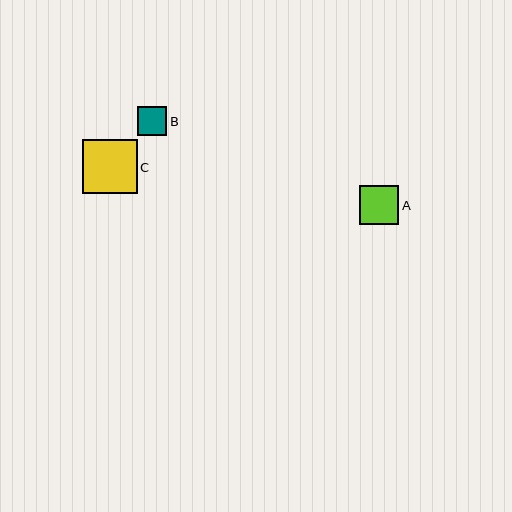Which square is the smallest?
Square B is the smallest with a size of approximately 29 pixels.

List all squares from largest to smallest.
From largest to smallest: C, A, B.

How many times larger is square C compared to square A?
Square C is approximately 1.4 times the size of square A.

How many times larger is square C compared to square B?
Square C is approximately 1.9 times the size of square B.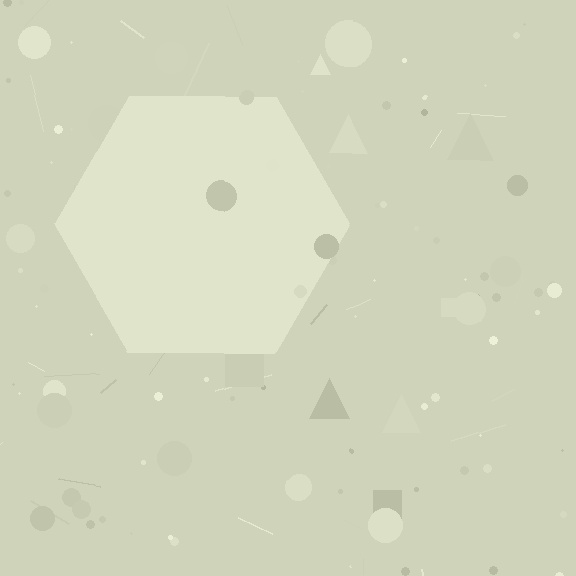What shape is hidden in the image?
A hexagon is hidden in the image.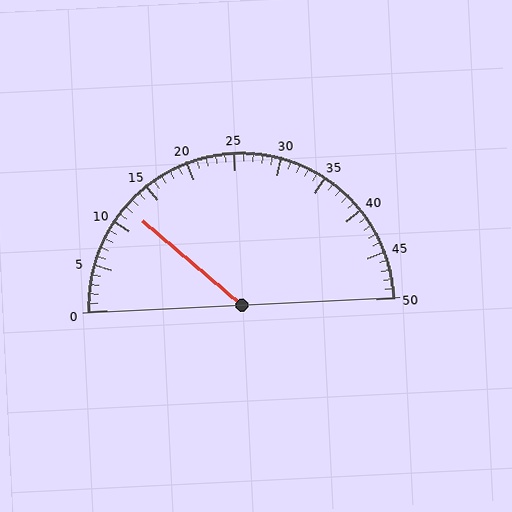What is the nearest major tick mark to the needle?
The nearest major tick mark is 10.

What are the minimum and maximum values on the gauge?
The gauge ranges from 0 to 50.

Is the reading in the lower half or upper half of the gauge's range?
The reading is in the lower half of the range (0 to 50).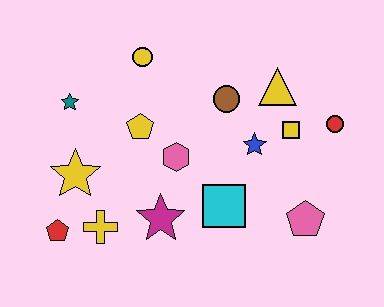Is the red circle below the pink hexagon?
No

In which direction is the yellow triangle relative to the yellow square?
The yellow triangle is above the yellow square.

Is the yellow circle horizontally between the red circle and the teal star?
Yes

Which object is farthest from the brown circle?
The red pentagon is farthest from the brown circle.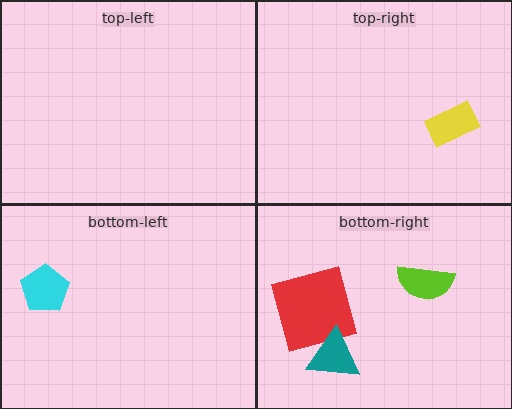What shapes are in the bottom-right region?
The lime semicircle, the red square, the teal triangle.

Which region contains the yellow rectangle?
The top-right region.